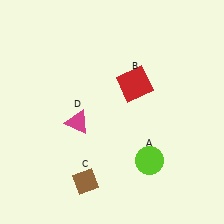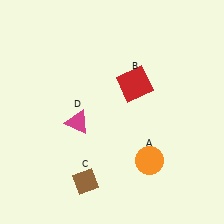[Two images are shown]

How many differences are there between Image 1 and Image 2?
There is 1 difference between the two images.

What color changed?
The circle (A) changed from lime in Image 1 to orange in Image 2.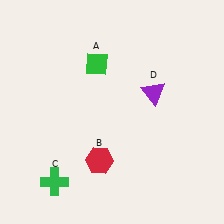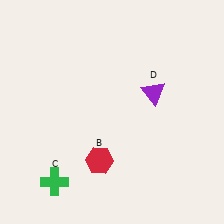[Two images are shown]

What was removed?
The green diamond (A) was removed in Image 2.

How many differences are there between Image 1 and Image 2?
There is 1 difference between the two images.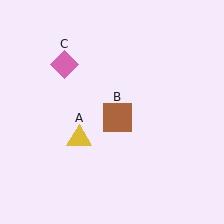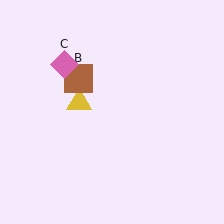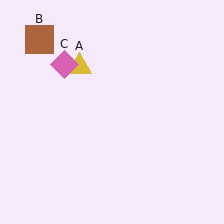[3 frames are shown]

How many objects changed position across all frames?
2 objects changed position: yellow triangle (object A), brown square (object B).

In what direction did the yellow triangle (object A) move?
The yellow triangle (object A) moved up.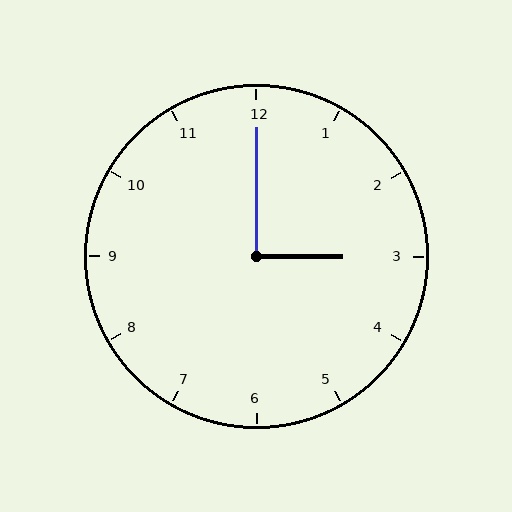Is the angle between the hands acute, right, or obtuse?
It is right.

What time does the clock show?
3:00.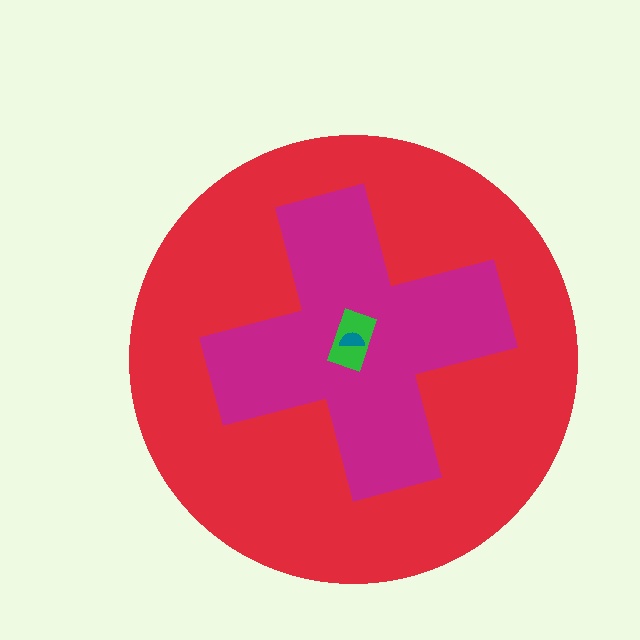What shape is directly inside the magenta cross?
The green rectangle.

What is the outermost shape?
The red circle.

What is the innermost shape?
The teal semicircle.